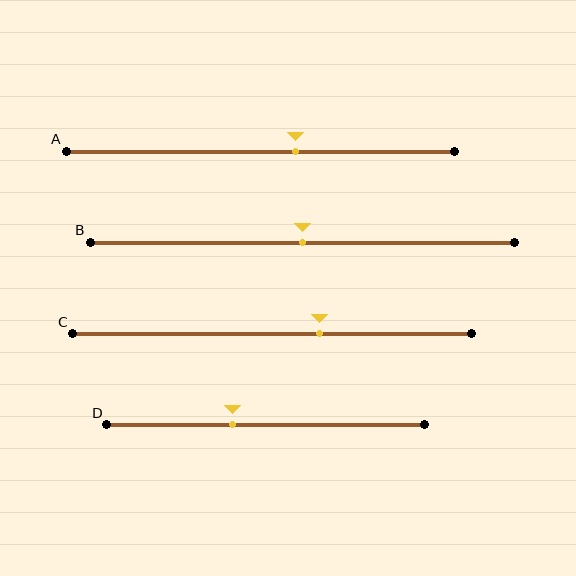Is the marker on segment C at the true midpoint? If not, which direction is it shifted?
No, the marker on segment C is shifted to the right by about 12% of the segment length.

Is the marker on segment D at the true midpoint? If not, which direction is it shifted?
No, the marker on segment D is shifted to the left by about 10% of the segment length.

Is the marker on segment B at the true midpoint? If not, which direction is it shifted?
Yes, the marker on segment B is at the true midpoint.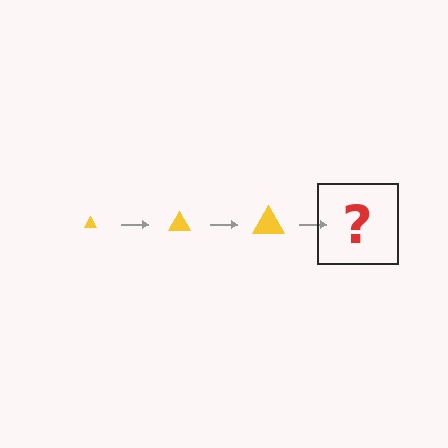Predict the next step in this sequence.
The next step is a yellow triangle, larger than the previous one.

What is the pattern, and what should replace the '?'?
The pattern is that the triangle gets progressively larger each step. The '?' should be a yellow triangle, larger than the previous one.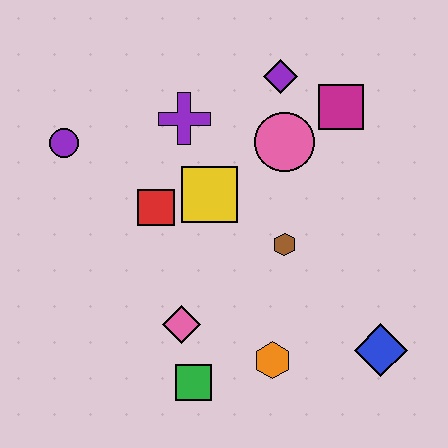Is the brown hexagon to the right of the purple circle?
Yes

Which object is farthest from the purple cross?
The blue diamond is farthest from the purple cross.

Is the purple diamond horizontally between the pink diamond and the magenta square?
Yes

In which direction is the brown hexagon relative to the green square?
The brown hexagon is above the green square.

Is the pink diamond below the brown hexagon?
Yes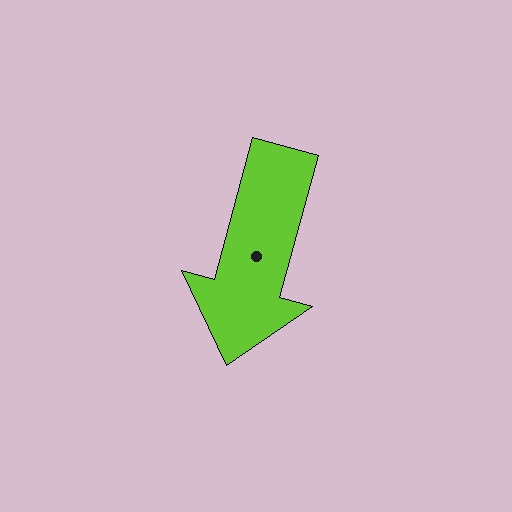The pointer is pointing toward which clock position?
Roughly 7 o'clock.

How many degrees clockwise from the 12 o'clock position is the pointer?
Approximately 195 degrees.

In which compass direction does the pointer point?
South.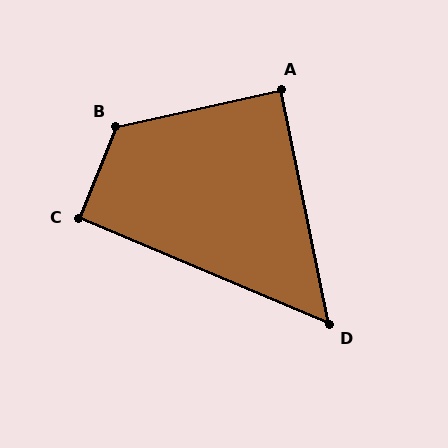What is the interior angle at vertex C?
Approximately 91 degrees (approximately right).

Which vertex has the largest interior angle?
B, at approximately 124 degrees.